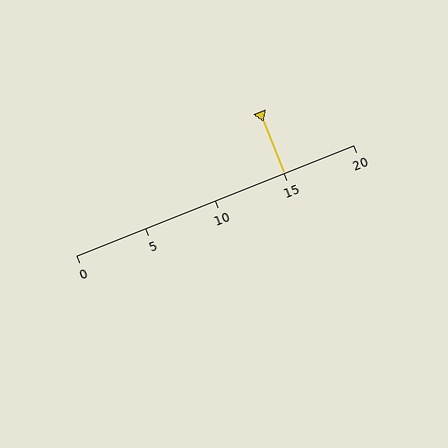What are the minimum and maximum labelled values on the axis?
The axis runs from 0 to 20.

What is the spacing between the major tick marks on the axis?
The major ticks are spaced 5 apart.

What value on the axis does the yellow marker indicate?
The marker indicates approximately 15.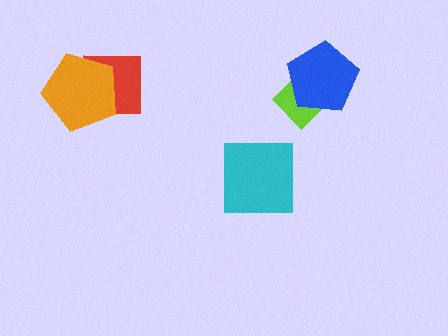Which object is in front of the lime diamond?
The blue pentagon is in front of the lime diamond.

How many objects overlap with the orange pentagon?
1 object overlaps with the orange pentagon.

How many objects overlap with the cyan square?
0 objects overlap with the cyan square.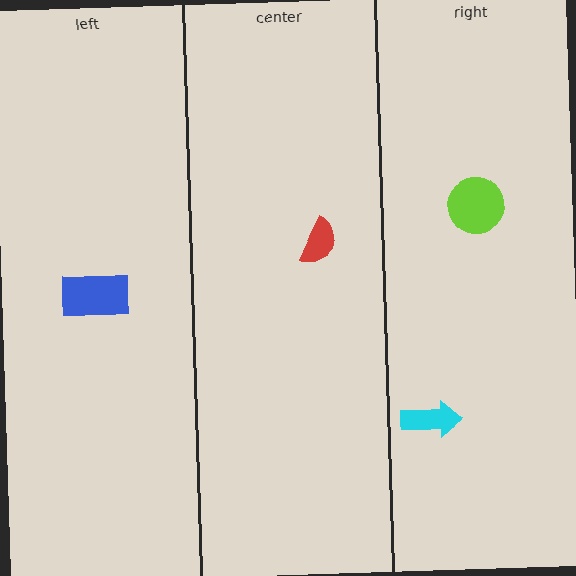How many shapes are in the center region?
1.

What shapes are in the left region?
The blue rectangle.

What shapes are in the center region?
The red semicircle.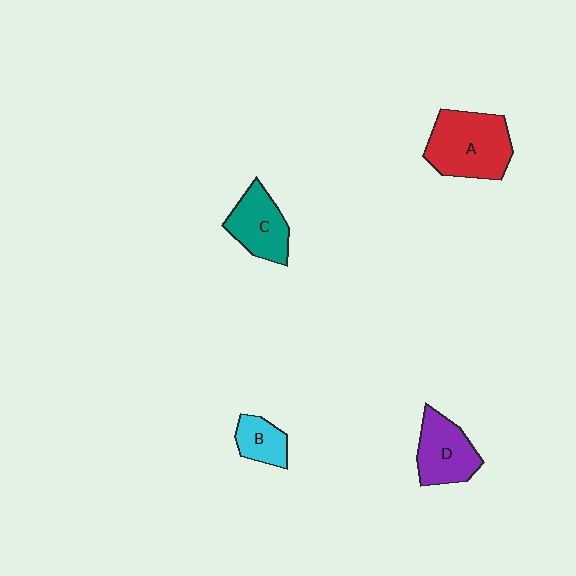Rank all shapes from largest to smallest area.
From largest to smallest: A (red), D (purple), C (teal), B (cyan).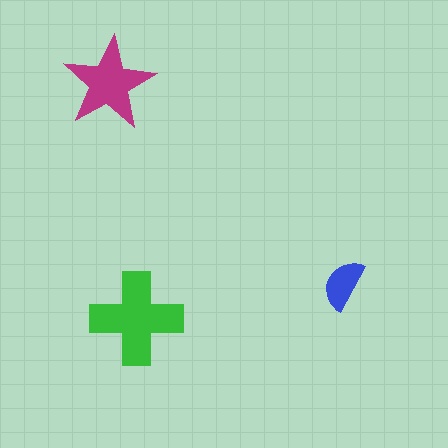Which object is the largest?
The green cross.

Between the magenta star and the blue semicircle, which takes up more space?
The magenta star.